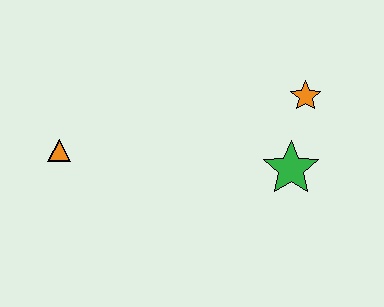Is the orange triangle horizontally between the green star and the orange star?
No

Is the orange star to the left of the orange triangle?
No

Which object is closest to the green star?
The orange star is closest to the green star.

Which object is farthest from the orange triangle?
The orange star is farthest from the orange triangle.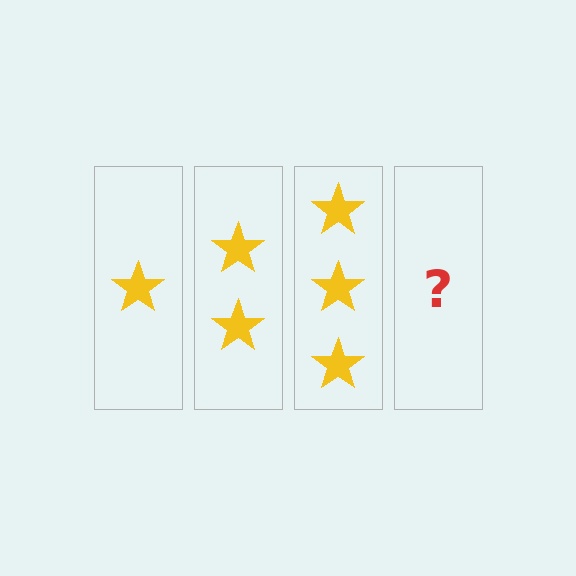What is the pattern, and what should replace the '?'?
The pattern is that each step adds one more star. The '?' should be 4 stars.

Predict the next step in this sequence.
The next step is 4 stars.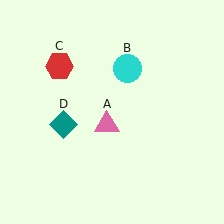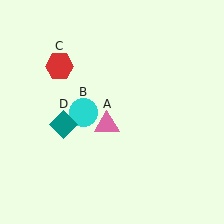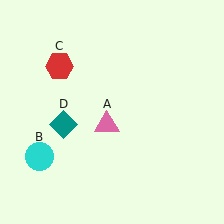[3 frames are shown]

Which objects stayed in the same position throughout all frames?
Pink triangle (object A) and red hexagon (object C) and teal diamond (object D) remained stationary.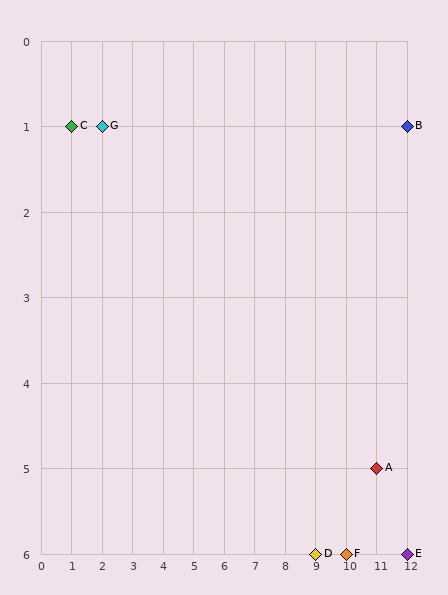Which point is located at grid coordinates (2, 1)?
Point G is at (2, 1).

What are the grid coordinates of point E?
Point E is at grid coordinates (12, 6).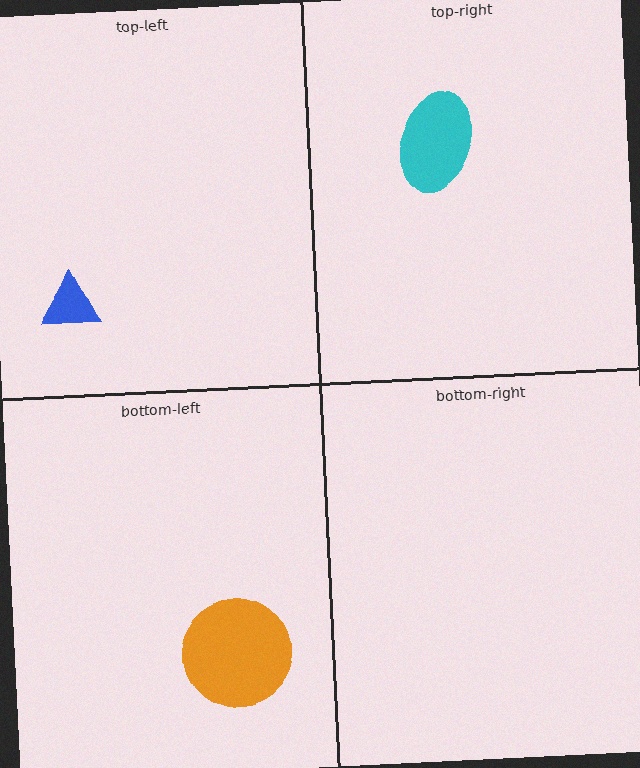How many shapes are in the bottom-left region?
1.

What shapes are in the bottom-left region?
The orange circle.